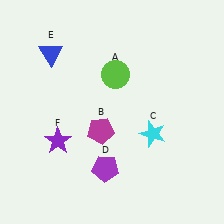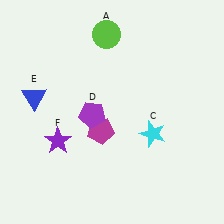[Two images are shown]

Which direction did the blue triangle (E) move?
The blue triangle (E) moved down.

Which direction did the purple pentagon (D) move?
The purple pentagon (D) moved up.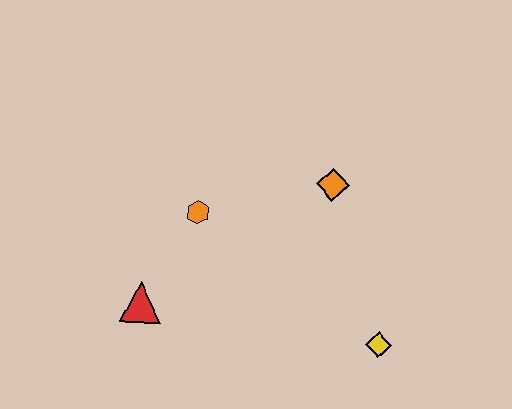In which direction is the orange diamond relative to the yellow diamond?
The orange diamond is above the yellow diamond.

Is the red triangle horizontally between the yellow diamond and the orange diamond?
No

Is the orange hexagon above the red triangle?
Yes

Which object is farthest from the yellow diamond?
The red triangle is farthest from the yellow diamond.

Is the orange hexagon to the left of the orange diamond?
Yes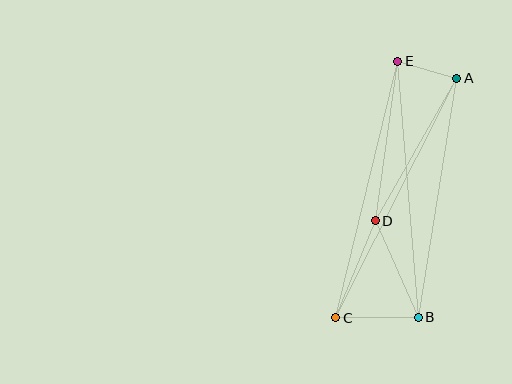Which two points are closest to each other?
Points A and E are closest to each other.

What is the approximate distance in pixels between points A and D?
The distance between A and D is approximately 164 pixels.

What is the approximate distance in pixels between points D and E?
The distance between D and E is approximately 161 pixels.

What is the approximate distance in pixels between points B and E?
The distance between B and E is approximately 257 pixels.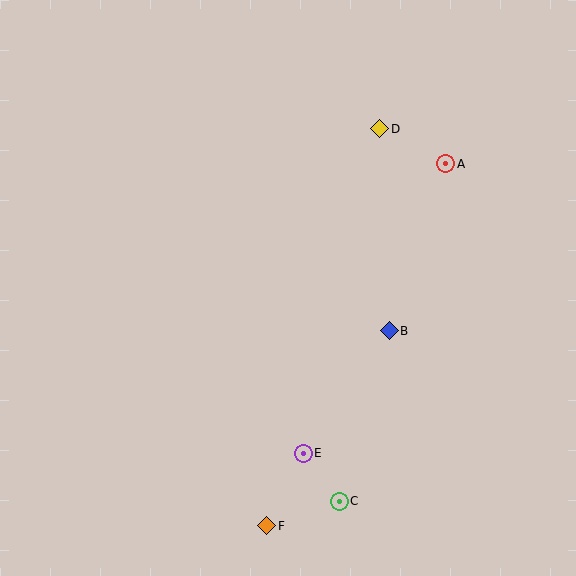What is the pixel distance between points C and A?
The distance between C and A is 354 pixels.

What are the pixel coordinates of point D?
Point D is at (380, 129).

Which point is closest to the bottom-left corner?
Point F is closest to the bottom-left corner.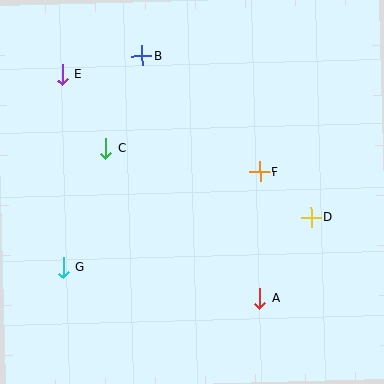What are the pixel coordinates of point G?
Point G is at (63, 268).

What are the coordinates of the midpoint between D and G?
The midpoint between D and G is at (187, 243).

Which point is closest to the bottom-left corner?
Point G is closest to the bottom-left corner.